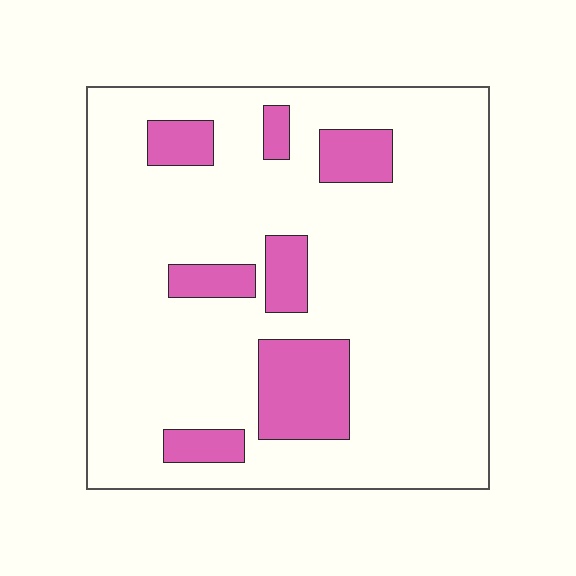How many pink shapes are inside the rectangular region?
7.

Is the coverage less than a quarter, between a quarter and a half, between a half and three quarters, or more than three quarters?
Less than a quarter.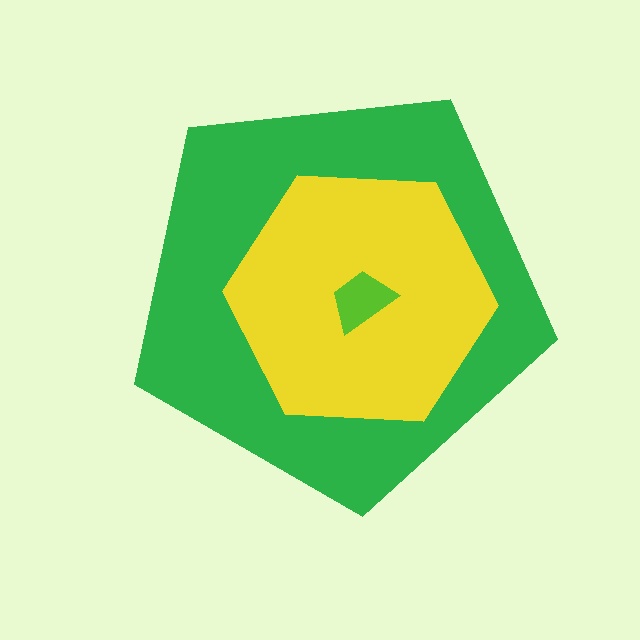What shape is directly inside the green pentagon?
The yellow hexagon.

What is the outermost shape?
The green pentagon.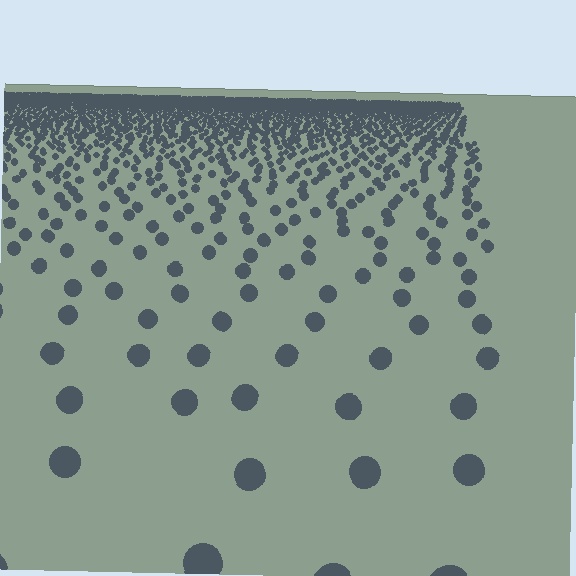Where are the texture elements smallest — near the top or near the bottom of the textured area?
Near the top.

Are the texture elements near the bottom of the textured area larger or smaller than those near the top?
Larger. Near the bottom, elements are closer to the viewer and appear at a bigger on-screen size.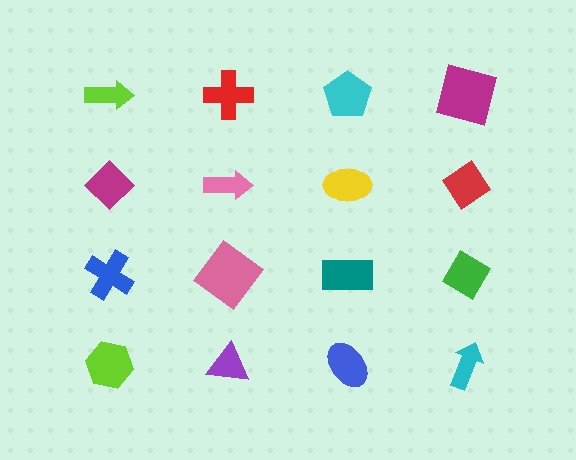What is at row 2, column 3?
A yellow ellipse.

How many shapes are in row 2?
4 shapes.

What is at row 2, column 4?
A red diamond.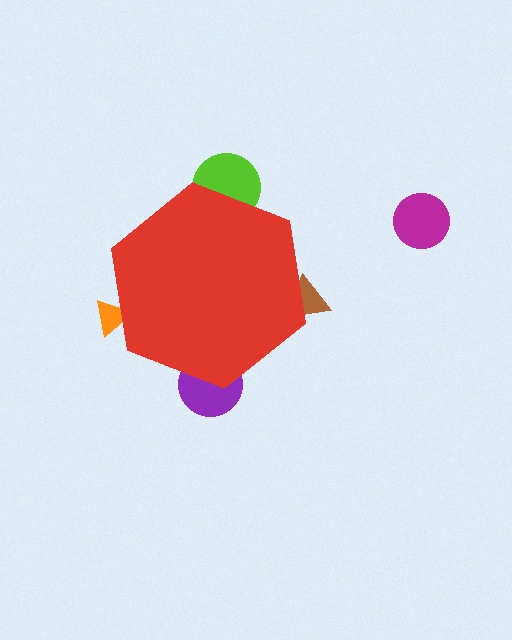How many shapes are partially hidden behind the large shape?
4 shapes are partially hidden.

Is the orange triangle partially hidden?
Yes, the orange triangle is partially hidden behind the red hexagon.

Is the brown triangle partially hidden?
Yes, the brown triangle is partially hidden behind the red hexagon.